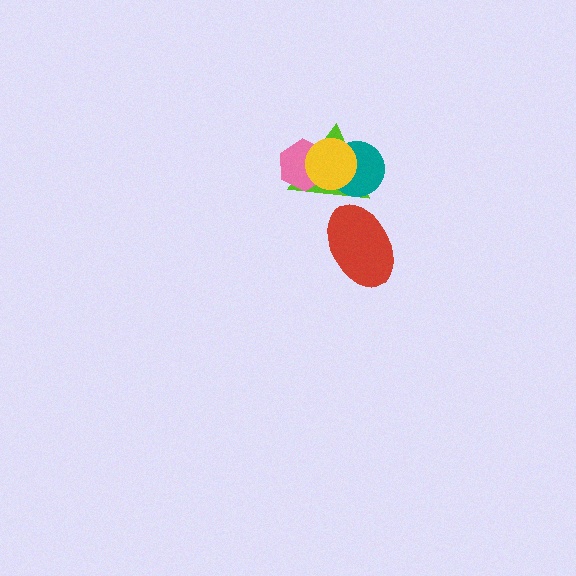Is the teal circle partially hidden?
Yes, it is partially covered by another shape.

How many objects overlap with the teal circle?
2 objects overlap with the teal circle.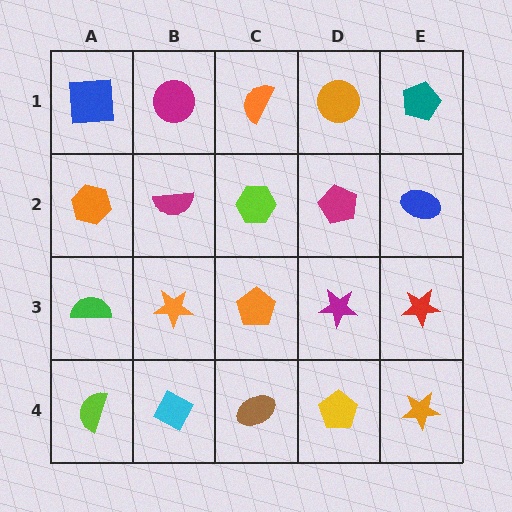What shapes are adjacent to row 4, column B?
An orange star (row 3, column B), a lime semicircle (row 4, column A), a brown ellipse (row 4, column C).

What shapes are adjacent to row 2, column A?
A blue square (row 1, column A), a green semicircle (row 3, column A), a magenta semicircle (row 2, column B).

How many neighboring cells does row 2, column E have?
3.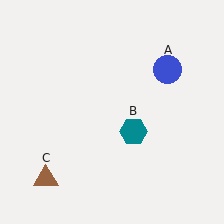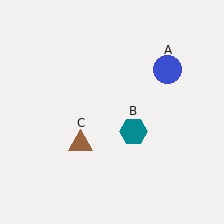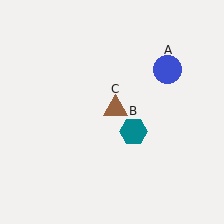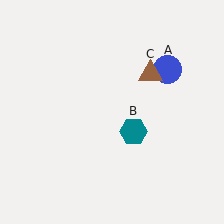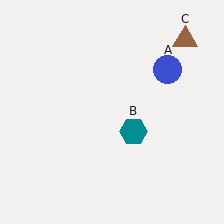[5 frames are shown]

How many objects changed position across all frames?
1 object changed position: brown triangle (object C).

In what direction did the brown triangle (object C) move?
The brown triangle (object C) moved up and to the right.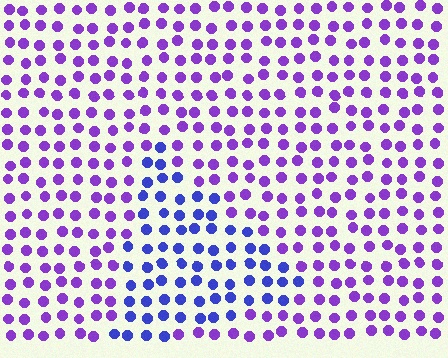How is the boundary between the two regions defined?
The boundary is defined purely by a slight shift in hue (about 37 degrees). Spacing, size, and orientation are identical on both sides.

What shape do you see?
I see a triangle.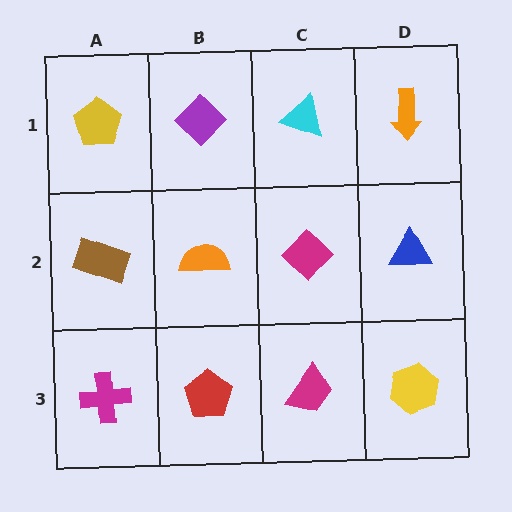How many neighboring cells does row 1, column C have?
3.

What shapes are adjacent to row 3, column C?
A magenta diamond (row 2, column C), a red pentagon (row 3, column B), a yellow hexagon (row 3, column D).